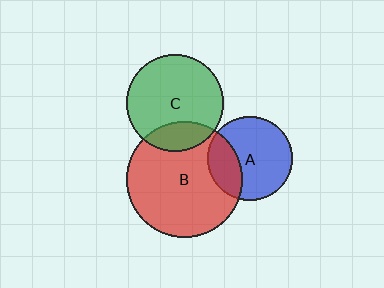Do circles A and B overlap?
Yes.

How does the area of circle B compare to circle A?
Approximately 1.9 times.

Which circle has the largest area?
Circle B (red).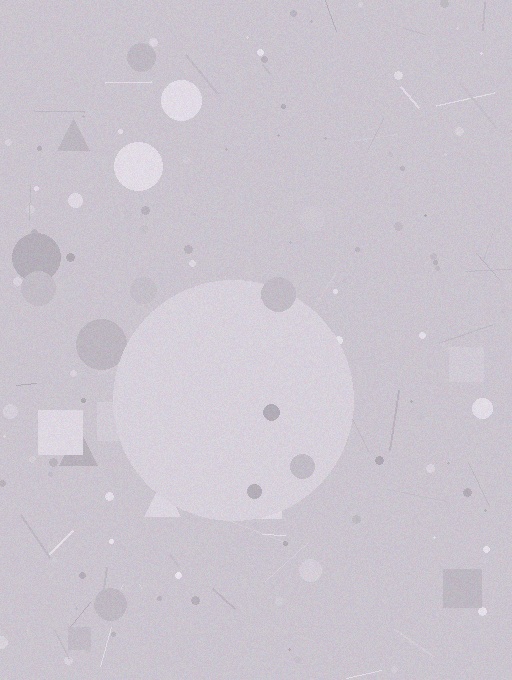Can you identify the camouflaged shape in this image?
The camouflaged shape is a circle.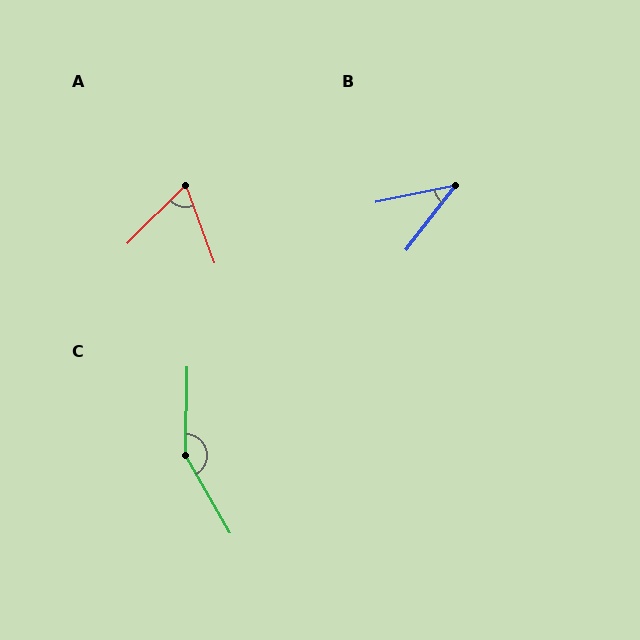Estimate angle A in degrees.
Approximately 65 degrees.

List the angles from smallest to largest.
B (41°), A (65°), C (149°).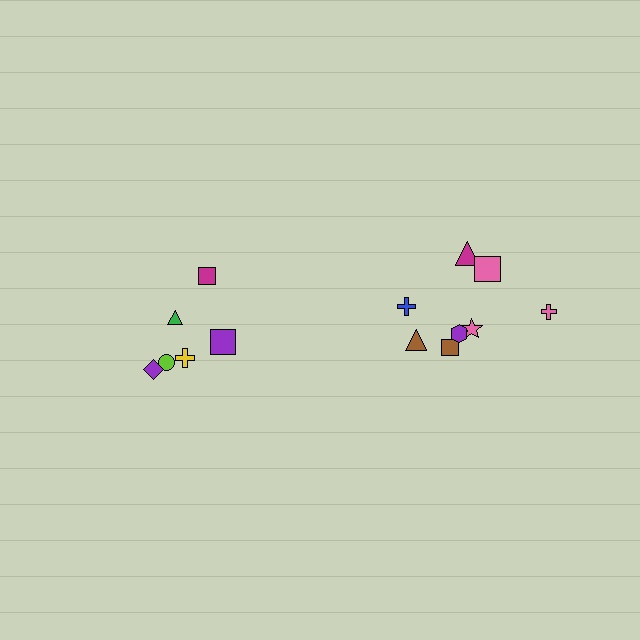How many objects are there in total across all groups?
There are 14 objects.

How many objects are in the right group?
There are 8 objects.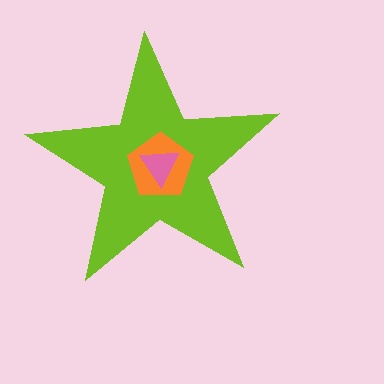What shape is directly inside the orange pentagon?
The pink triangle.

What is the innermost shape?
The pink triangle.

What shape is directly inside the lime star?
The orange pentagon.